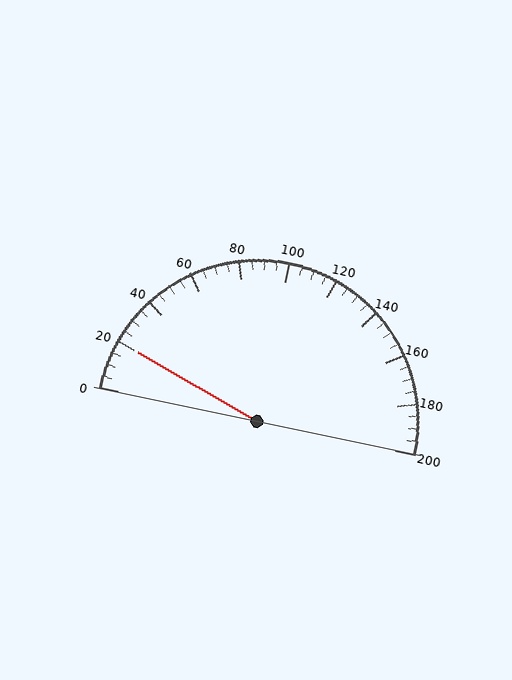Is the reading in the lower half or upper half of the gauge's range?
The reading is in the lower half of the range (0 to 200).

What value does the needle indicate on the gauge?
The needle indicates approximately 20.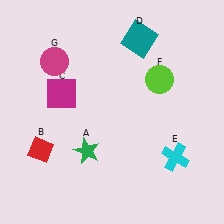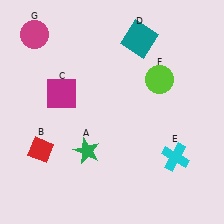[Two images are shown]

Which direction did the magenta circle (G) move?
The magenta circle (G) moved up.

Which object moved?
The magenta circle (G) moved up.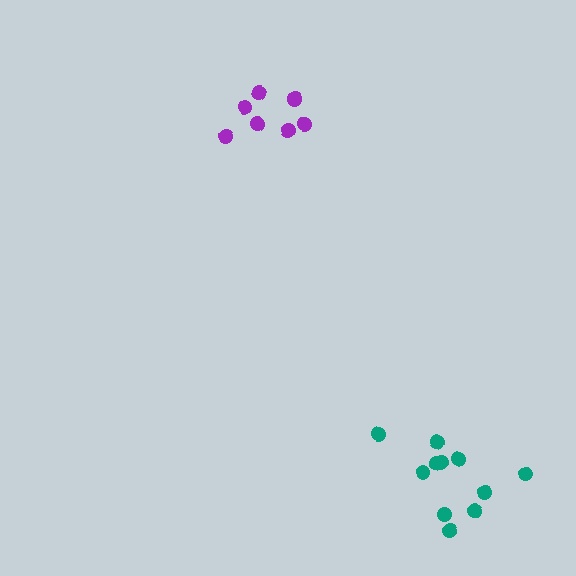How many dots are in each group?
Group 1: 11 dots, Group 2: 8 dots (19 total).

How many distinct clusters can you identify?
There are 2 distinct clusters.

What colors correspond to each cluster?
The clusters are colored: teal, purple.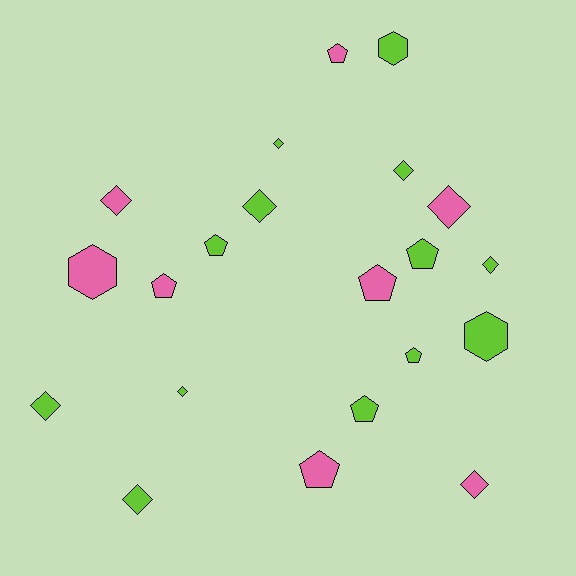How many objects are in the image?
There are 21 objects.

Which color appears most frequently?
Lime, with 13 objects.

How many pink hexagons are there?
There is 1 pink hexagon.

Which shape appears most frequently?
Diamond, with 10 objects.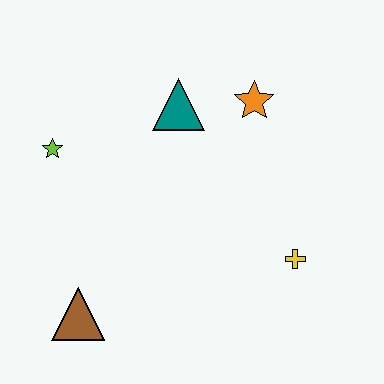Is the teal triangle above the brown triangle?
Yes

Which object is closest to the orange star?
The teal triangle is closest to the orange star.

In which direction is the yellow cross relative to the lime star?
The yellow cross is to the right of the lime star.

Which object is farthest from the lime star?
The yellow cross is farthest from the lime star.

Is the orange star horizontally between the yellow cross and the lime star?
Yes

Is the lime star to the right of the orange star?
No